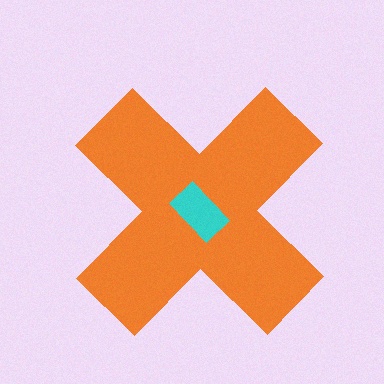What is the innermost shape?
The cyan rectangle.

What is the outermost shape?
The orange cross.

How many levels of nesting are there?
2.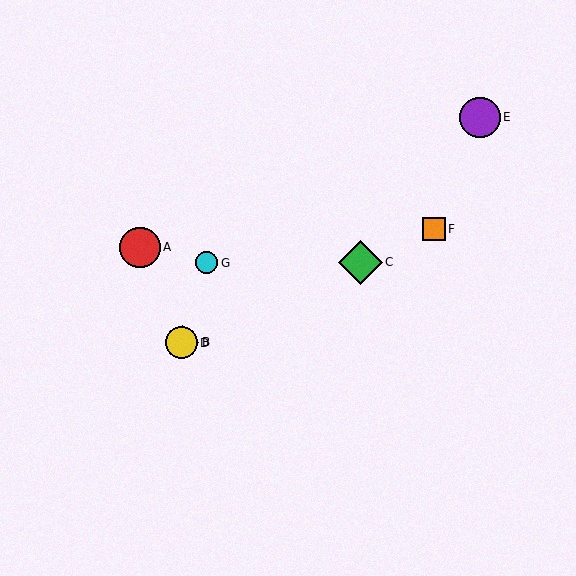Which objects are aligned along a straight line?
Objects B, C, D, F are aligned along a straight line.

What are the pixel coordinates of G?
Object G is at (207, 263).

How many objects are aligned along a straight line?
4 objects (B, C, D, F) are aligned along a straight line.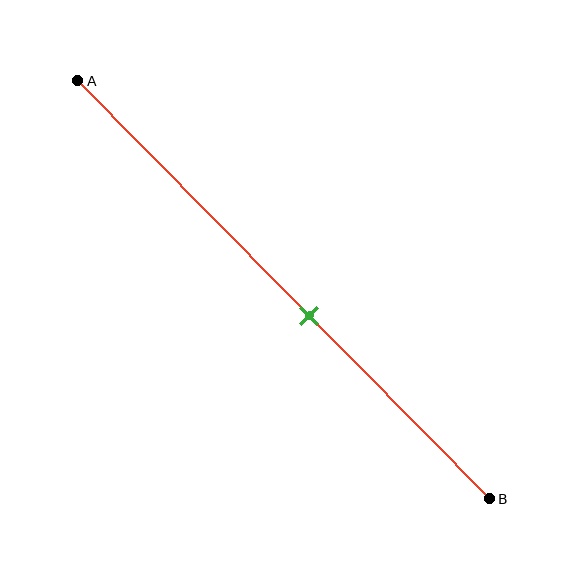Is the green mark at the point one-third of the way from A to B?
No, the mark is at about 55% from A, not at the 33% one-third point.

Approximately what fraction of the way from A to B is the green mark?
The green mark is approximately 55% of the way from A to B.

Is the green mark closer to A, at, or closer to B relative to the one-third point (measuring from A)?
The green mark is closer to point B than the one-third point of segment AB.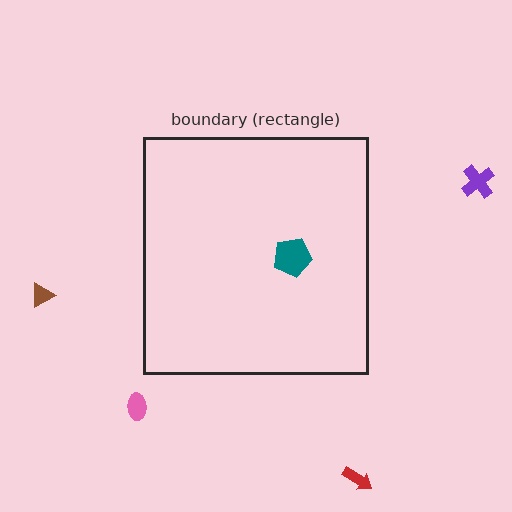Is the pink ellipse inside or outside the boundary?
Outside.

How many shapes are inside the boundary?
1 inside, 4 outside.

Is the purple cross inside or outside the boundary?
Outside.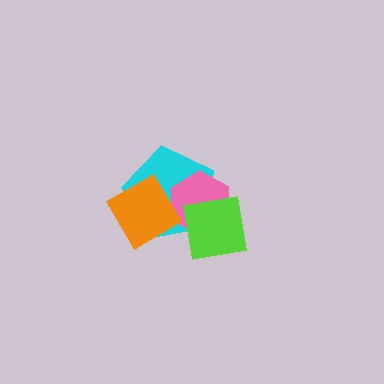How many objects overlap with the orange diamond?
2 objects overlap with the orange diamond.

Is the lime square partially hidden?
No, no other shape covers it.